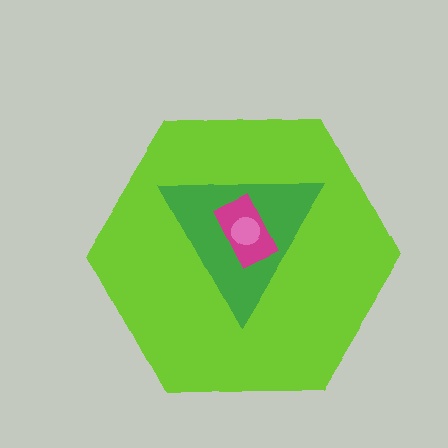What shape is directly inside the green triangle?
The magenta rectangle.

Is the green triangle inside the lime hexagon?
Yes.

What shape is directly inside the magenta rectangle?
The pink circle.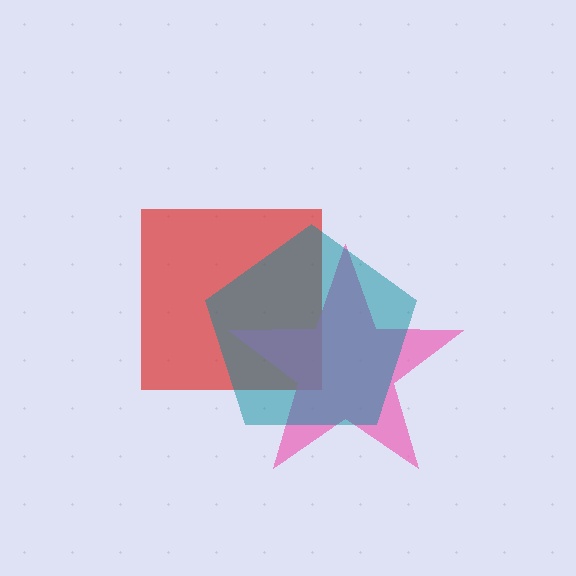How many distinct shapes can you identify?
There are 3 distinct shapes: a red square, a pink star, a teal pentagon.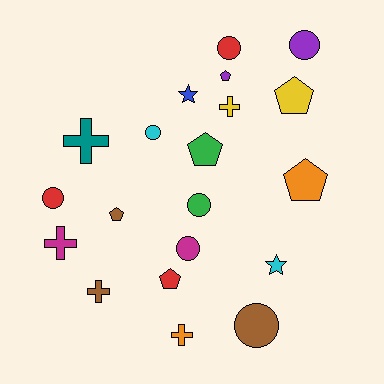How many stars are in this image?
There are 2 stars.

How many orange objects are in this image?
There are 2 orange objects.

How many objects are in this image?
There are 20 objects.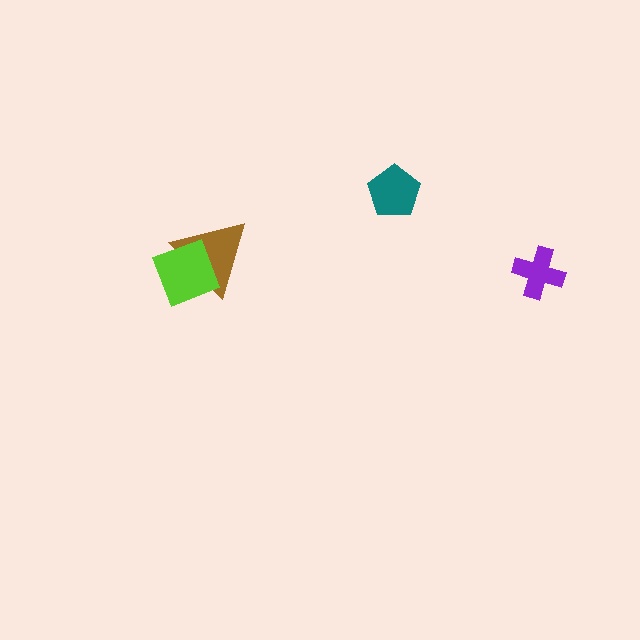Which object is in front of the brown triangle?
The lime square is in front of the brown triangle.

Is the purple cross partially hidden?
No, no other shape covers it.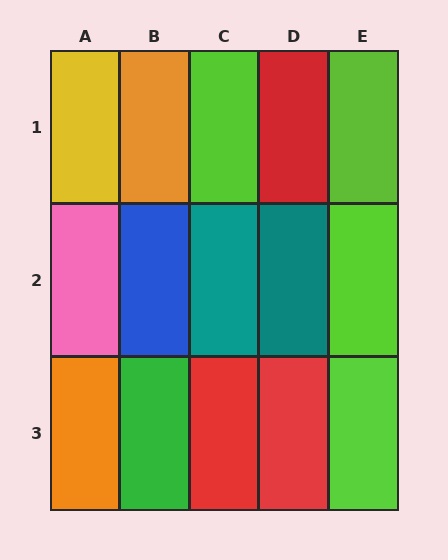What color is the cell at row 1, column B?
Orange.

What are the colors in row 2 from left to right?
Pink, blue, teal, teal, lime.